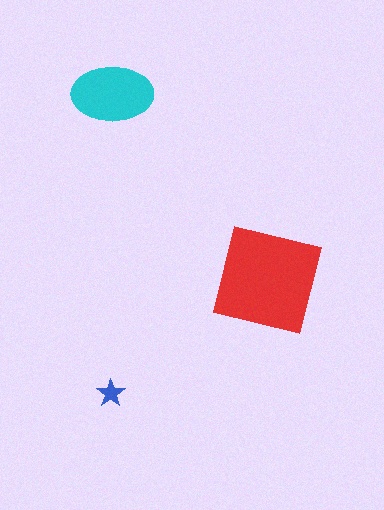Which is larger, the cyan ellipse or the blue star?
The cyan ellipse.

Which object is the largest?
The red square.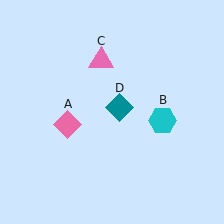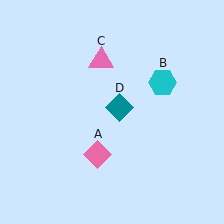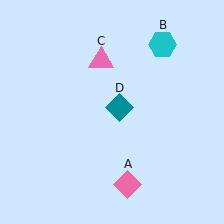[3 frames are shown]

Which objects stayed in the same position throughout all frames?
Pink triangle (object C) and teal diamond (object D) remained stationary.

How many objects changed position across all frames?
2 objects changed position: pink diamond (object A), cyan hexagon (object B).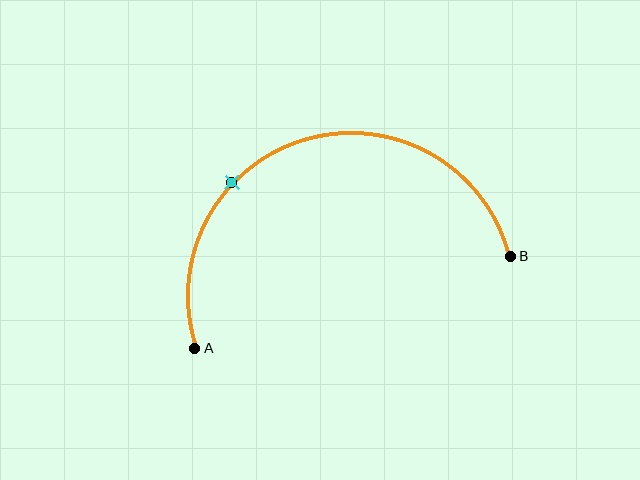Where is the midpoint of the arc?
The arc midpoint is the point on the curve farthest from the straight line joining A and B. It sits above that line.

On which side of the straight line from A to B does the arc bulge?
The arc bulges above the straight line connecting A and B.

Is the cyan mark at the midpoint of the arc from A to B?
No. The cyan mark lies on the arc but is closer to endpoint A. The arc midpoint would be at the point on the curve equidistant along the arc from both A and B.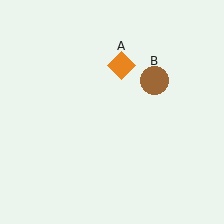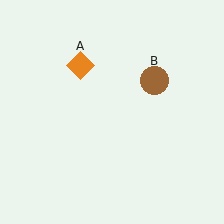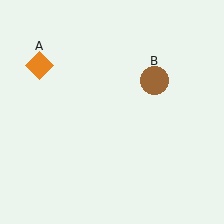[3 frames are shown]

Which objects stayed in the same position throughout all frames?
Brown circle (object B) remained stationary.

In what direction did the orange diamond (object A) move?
The orange diamond (object A) moved left.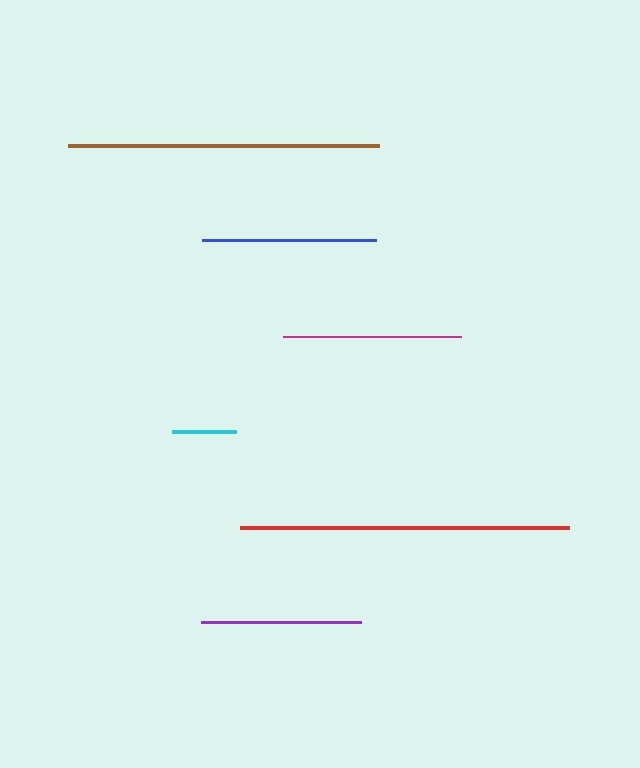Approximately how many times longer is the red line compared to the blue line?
The red line is approximately 1.9 times the length of the blue line.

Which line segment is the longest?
The red line is the longest at approximately 329 pixels.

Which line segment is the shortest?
The cyan line is the shortest at approximately 64 pixels.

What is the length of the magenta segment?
The magenta segment is approximately 178 pixels long.